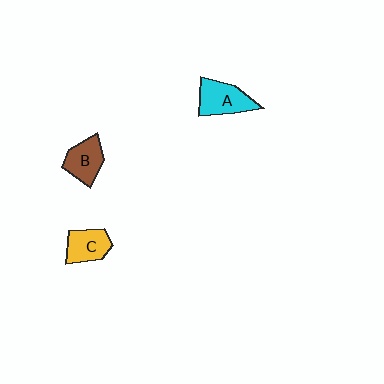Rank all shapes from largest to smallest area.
From largest to smallest: A (cyan), B (brown), C (yellow).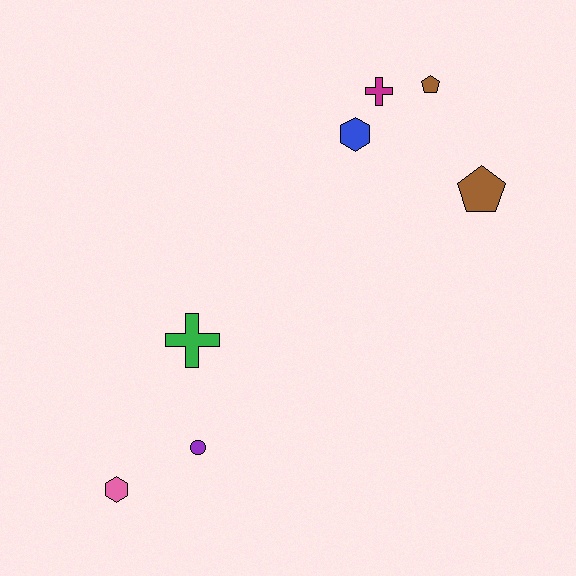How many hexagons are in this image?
There are 2 hexagons.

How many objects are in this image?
There are 7 objects.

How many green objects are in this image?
There is 1 green object.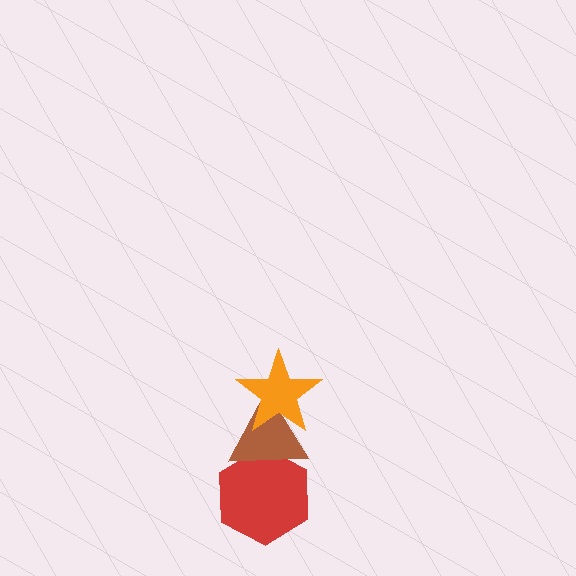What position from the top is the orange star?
The orange star is 1st from the top.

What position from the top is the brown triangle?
The brown triangle is 2nd from the top.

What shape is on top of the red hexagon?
The brown triangle is on top of the red hexagon.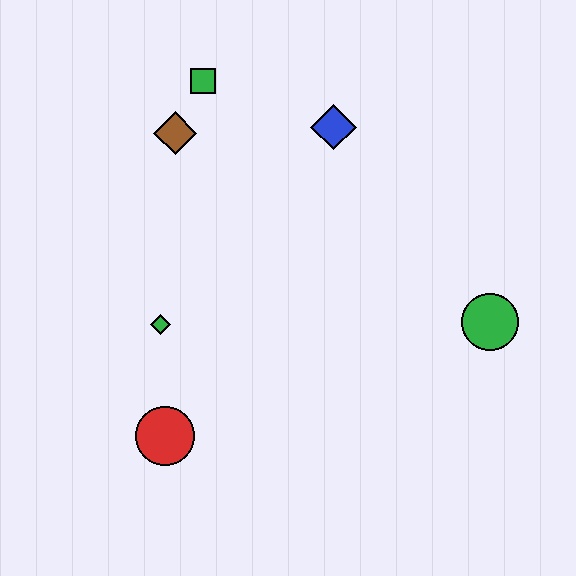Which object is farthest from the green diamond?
The green circle is farthest from the green diamond.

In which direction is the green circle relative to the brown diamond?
The green circle is to the right of the brown diamond.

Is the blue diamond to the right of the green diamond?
Yes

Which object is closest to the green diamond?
The red circle is closest to the green diamond.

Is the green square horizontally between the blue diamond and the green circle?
No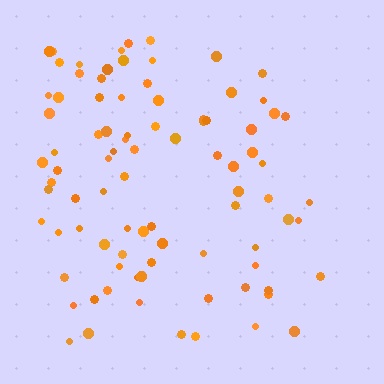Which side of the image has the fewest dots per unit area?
The right.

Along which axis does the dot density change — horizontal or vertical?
Horizontal.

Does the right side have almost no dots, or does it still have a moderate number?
Still a moderate number, just noticeably fewer than the left.